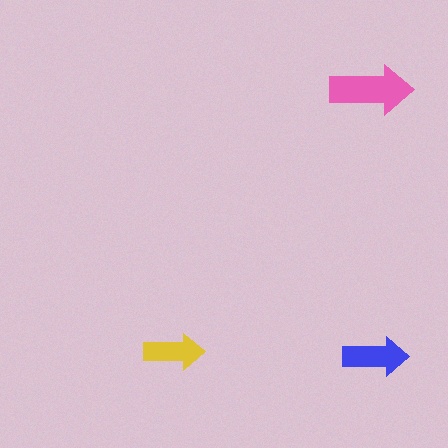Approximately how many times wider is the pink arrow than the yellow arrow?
About 1.5 times wider.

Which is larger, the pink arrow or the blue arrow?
The pink one.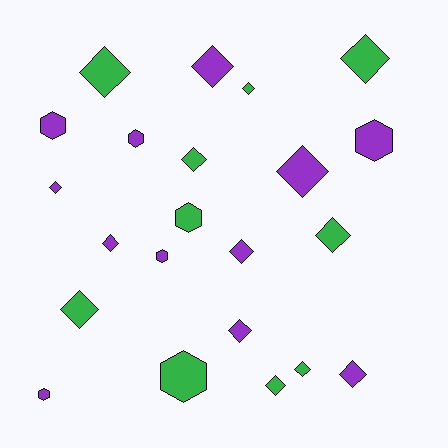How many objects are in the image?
There are 22 objects.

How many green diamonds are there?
There are 8 green diamonds.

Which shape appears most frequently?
Diamond, with 15 objects.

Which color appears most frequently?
Purple, with 12 objects.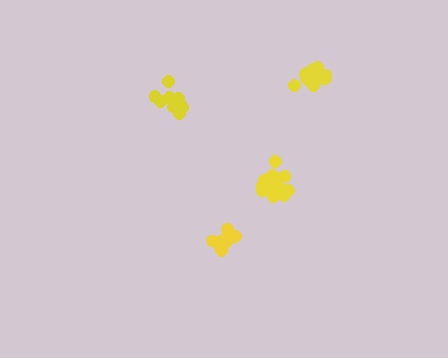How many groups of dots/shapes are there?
There are 4 groups.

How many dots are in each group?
Group 1: 13 dots, Group 2: 15 dots, Group 3: 17 dots, Group 4: 12 dots (57 total).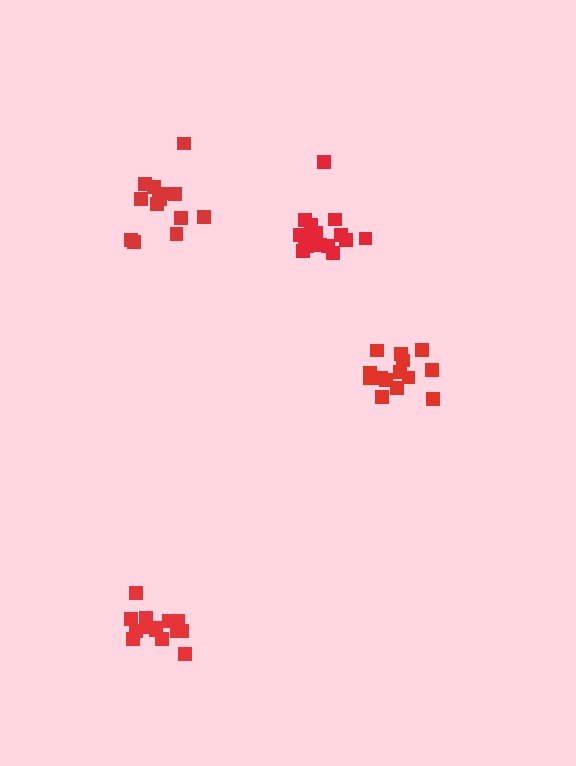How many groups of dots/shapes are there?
There are 4 groups.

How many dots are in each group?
Group 1: 14 dots, Group 2: 14 dots, Group 3: 16 dots, Group 4: 14 dots (58 total).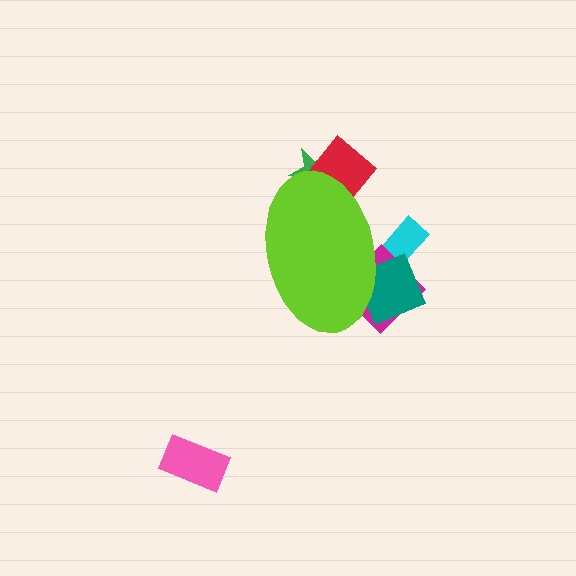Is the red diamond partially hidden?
Yes, the red diamond is partially hidden behind the lime ellipse.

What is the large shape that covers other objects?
A lime ellipse.